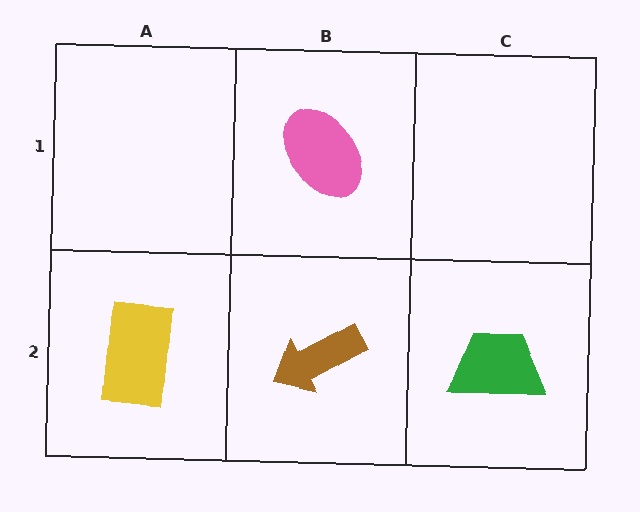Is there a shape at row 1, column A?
No, that cell is empty.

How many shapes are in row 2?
3 shapes.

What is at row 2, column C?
A green trapezoid.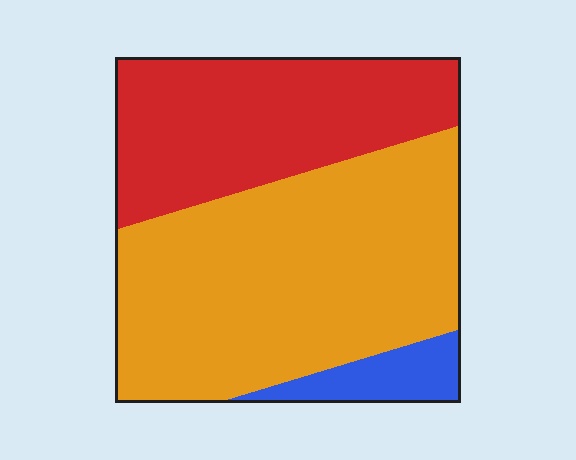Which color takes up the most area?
Orange, at roughly 60%.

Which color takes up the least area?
Blue, at roughly 10%.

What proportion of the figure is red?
Red takes up about one third (1/3) of the figure.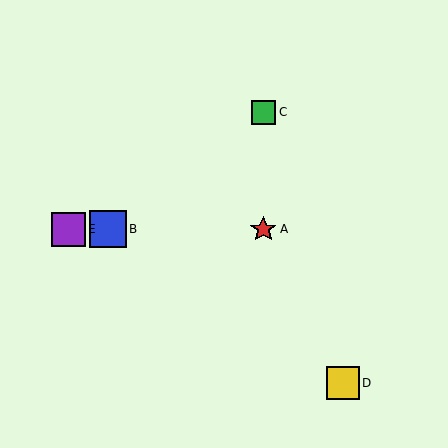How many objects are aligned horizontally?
3 objects (A, B, E) are aligned horizontally.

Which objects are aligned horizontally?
Objects A, B, E are aligned horizontally.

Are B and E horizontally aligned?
Yes, both are at y≈229.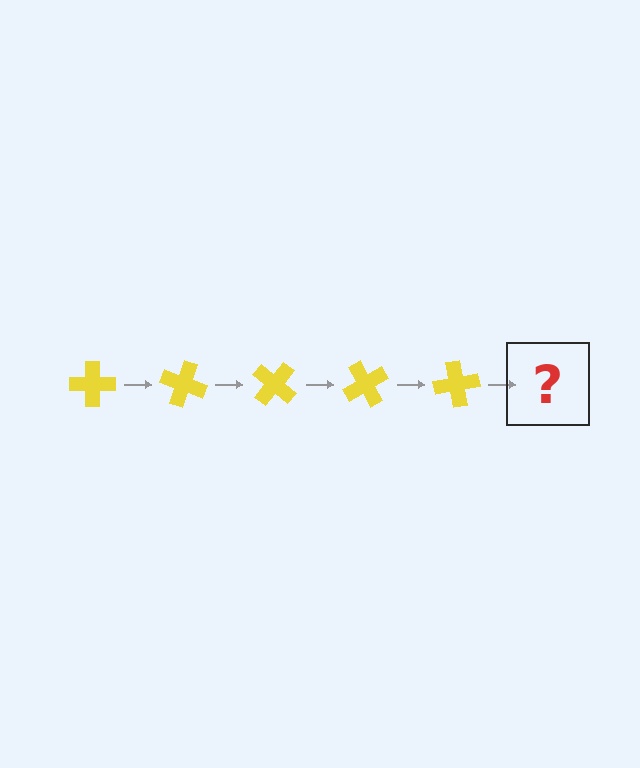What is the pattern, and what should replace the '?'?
The pattern is that the cross rotates 20 degrees each step. The '?' should be a yellow cross rotated 100 degrees.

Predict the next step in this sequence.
The next step is a yellow cross rotated 100 degrees.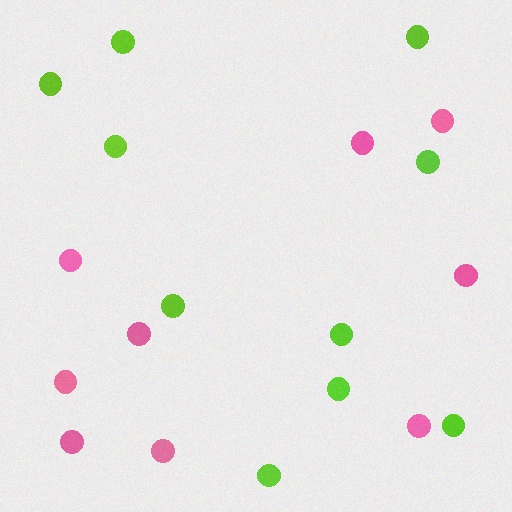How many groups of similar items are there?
There are 2 groups: one group of lime circles (10) and one group of pink circles (9).